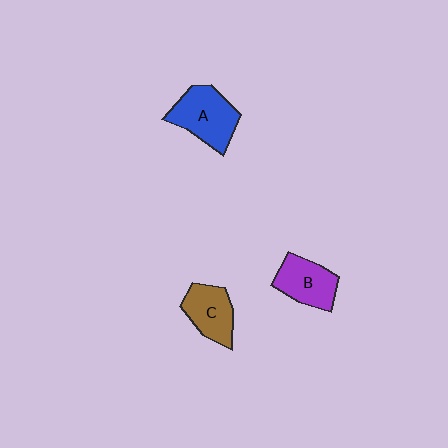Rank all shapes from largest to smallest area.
From largest to smallest: A (blue), B (purple), C (brown).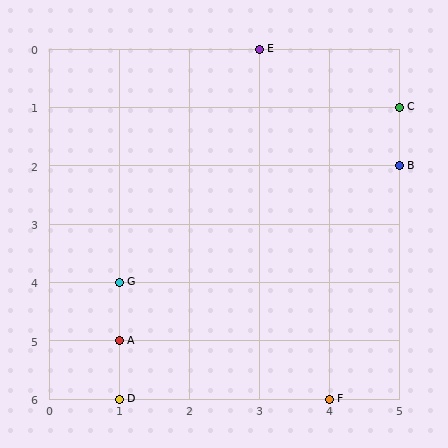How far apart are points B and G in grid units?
Points B and G are 4 columns and 2 rows apart (about 4.5 grid units diagonally).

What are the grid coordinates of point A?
Point A is at grid coordinates (1, 5).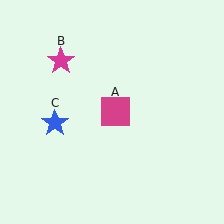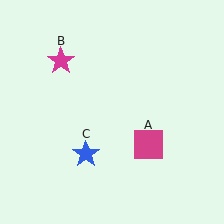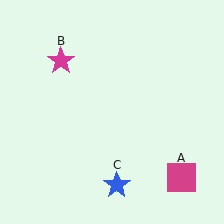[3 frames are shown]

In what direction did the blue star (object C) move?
The blue star (object C) moved down and to the right.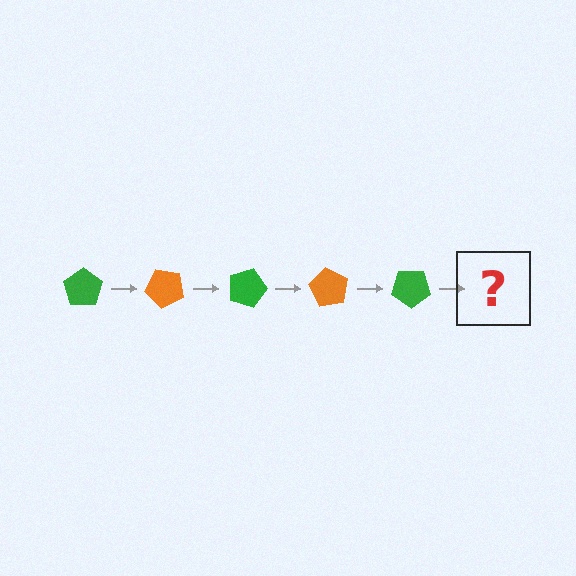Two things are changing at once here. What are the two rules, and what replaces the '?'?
The two rules are that it rotates 45 degrees each step and the color cycles through green and orange. The '?' should be an orange pentagon, rotated 225 degrees from the start.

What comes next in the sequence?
The next element should be an orange pentagon, rotated 225 degrees from the start.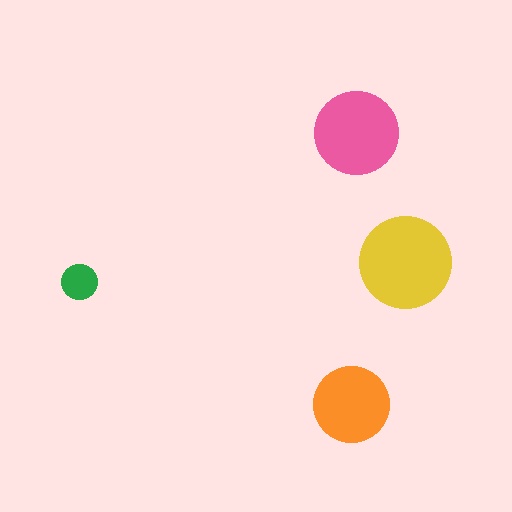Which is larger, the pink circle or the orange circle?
The pink one.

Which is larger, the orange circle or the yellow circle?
The yellow one.